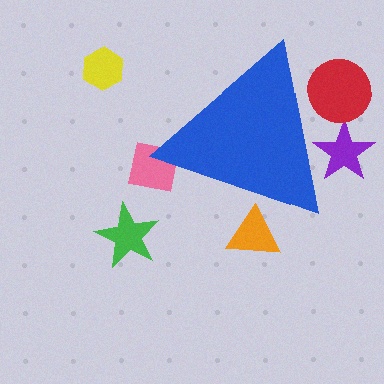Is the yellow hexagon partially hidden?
No, the yellow hexagon is fully visible.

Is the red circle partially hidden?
Yes, the red circle is partially hidden behind the blue triangle.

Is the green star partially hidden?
No, the green star is fully visible.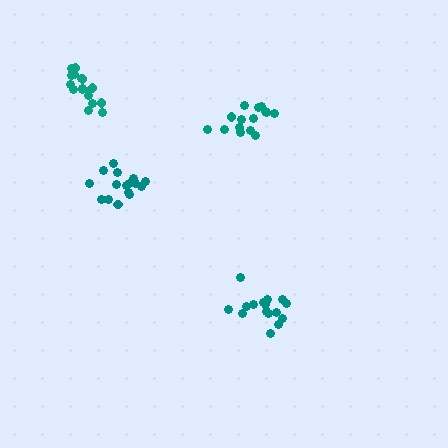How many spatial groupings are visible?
There are 4 spatial groupings.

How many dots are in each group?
Group 1: 16 dots, Group 2: 15 dots, Group 3: 16 dots, Group 4: 17 dots (64 total).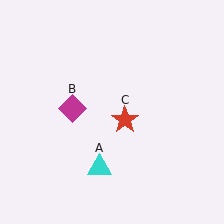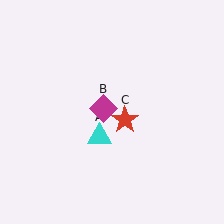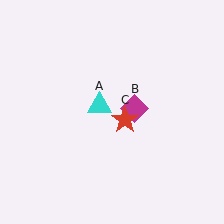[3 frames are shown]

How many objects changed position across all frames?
2 objects changed position: cyan triangle (object A), magenta diamond (object B).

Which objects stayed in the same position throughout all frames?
Red star (object C) remained stationary.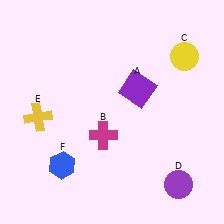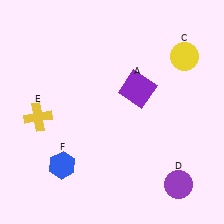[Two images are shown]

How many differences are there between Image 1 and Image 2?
There is 1 difference between the two images.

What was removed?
The magenta cross (B) was removed in Image 2.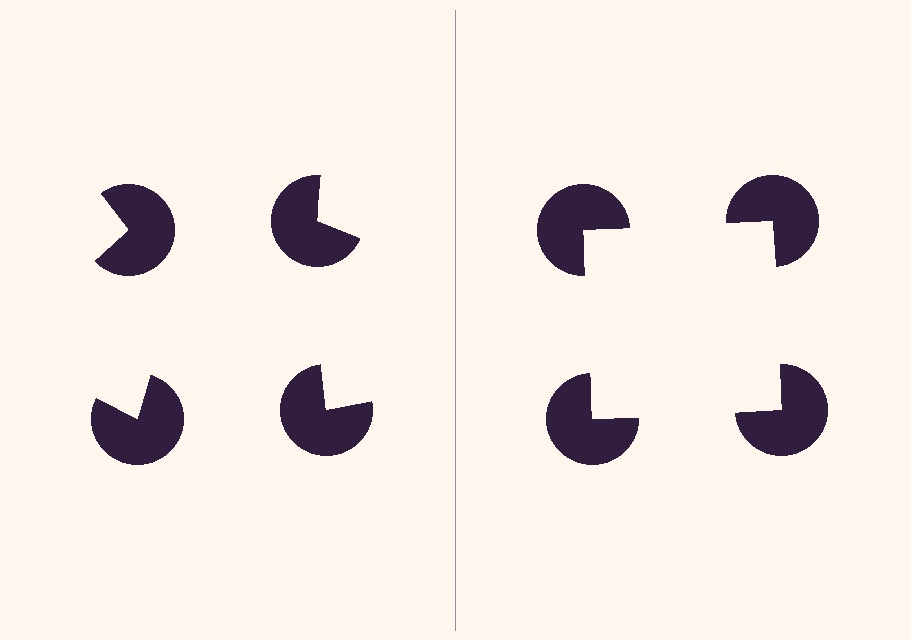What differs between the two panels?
The pac-man discs are positioned identically on both sides; only the wedge orientations differ. On the right they align to a square; on the left they are misaligned.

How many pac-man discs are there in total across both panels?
8 — 4 on each side.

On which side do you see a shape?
An illusory square appears on the right side. On the left side the wedge cuts are rotated, so no coherent shape forms.